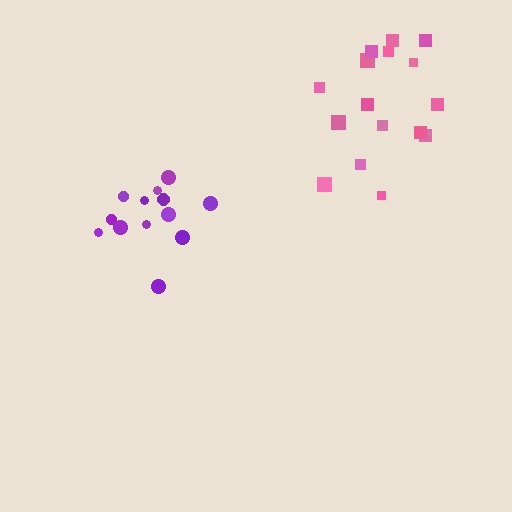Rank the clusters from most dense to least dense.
purple, pink.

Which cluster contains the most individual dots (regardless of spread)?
Pink (16).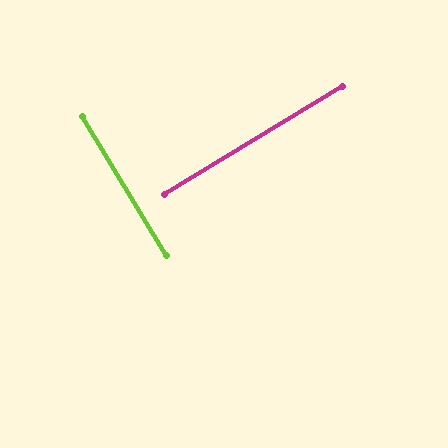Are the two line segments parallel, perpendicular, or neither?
Perpendicular — they meet at approximately 90°.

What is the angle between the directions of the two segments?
Approximately 90 degrees.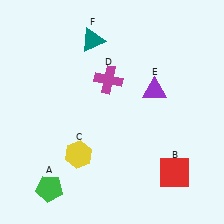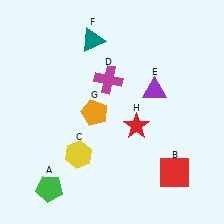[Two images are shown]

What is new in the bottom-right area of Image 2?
A red star (H) was added in the bottom-right area of Image 2.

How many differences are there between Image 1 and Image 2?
There are 2 differences between the two images.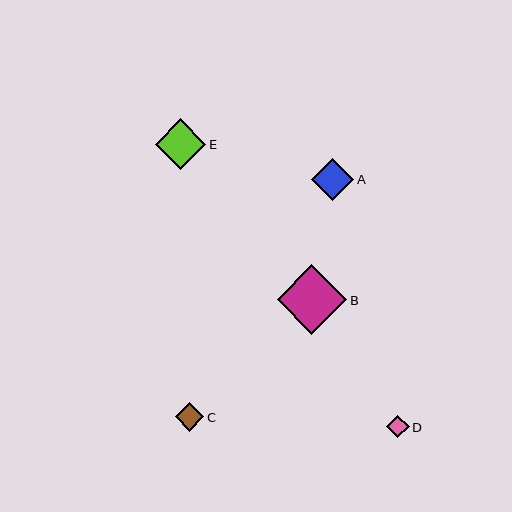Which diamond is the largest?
Diamond B is the largest with a size of approximately 70 pixels.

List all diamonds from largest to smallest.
From largest to smallest: B, E, A, C, D.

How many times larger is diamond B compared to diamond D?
Diamond B is approximately 3.1 times the size of diamond D.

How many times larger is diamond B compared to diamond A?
Diamond B is approximately 1.7 times the size of diamond A.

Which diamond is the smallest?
Diamond D is the smallest with a size of approximately 22 pixels.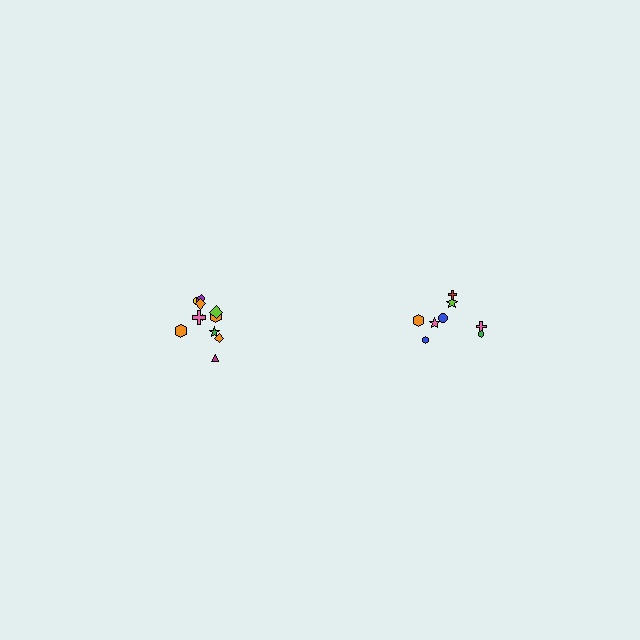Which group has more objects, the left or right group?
The left group.